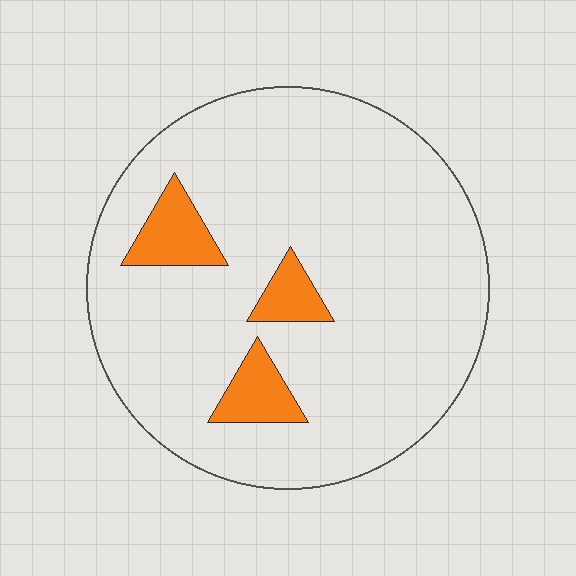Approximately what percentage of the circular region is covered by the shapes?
Approximately 10%.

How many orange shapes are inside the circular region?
3.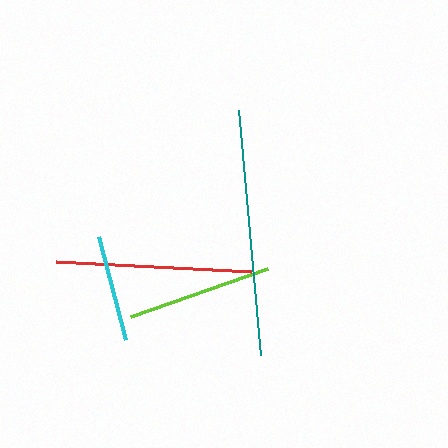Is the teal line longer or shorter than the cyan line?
The teal line is longer than the cyan line.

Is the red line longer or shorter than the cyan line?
The red line is longer than the cyan line.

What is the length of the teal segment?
The teal segment is approximately 246 pixels long.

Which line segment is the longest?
The teal line is the longest at approximately 246 pixels.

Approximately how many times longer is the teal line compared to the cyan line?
The teal line is approximately 2.3 times the length of the cyan line.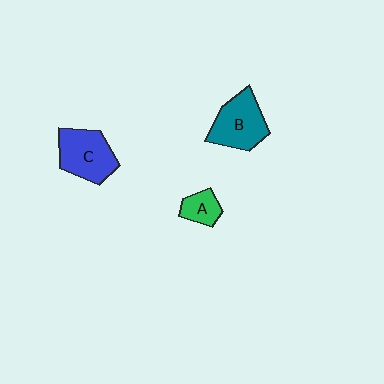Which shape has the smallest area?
Shape A (green).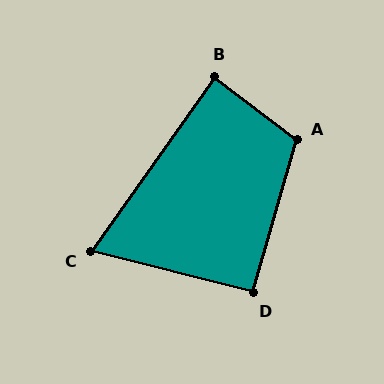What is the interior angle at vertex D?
Approximately 92 degrees (approximately right).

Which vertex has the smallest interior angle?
C, at approximately 69 degrees.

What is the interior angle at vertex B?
Approximately 88 degrees (approximately right).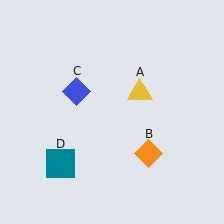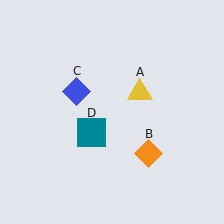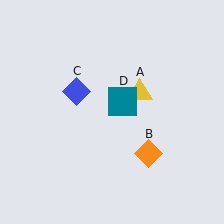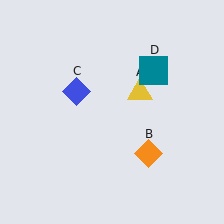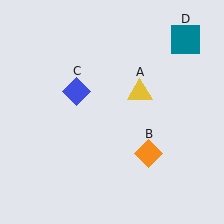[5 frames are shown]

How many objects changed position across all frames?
1 object changed position: teal square (object D).